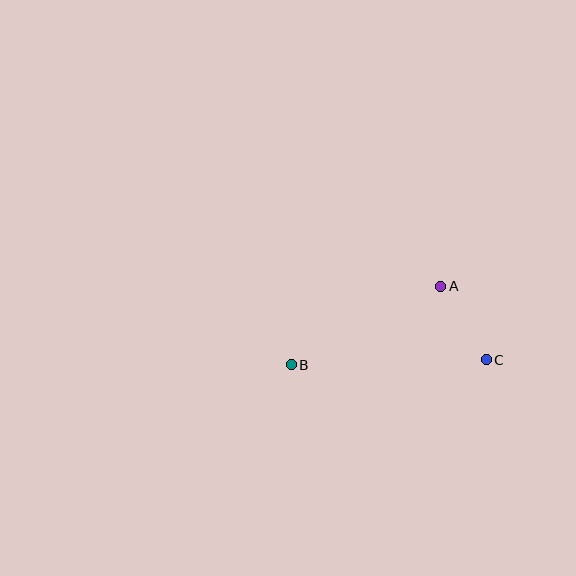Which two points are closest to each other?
Points A and C are closest to each other.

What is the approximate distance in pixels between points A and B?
The distance between A and B is approximately 169 pixels.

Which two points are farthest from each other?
Points B and C are farthest from each other.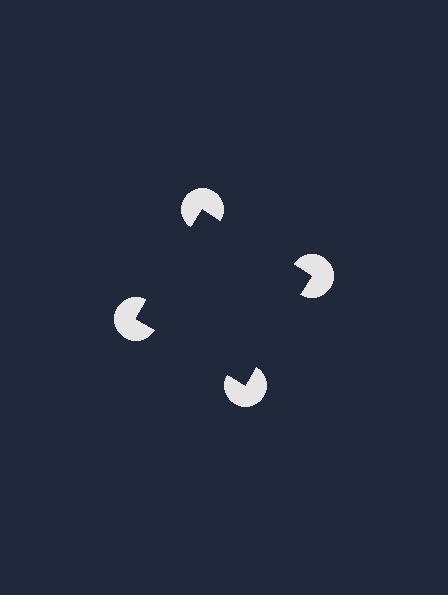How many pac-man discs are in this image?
There are 4 — one at each vertex of the illusory square.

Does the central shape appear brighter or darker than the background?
It typically appears slightly darker than the background, even though no actual brightness change is drawn.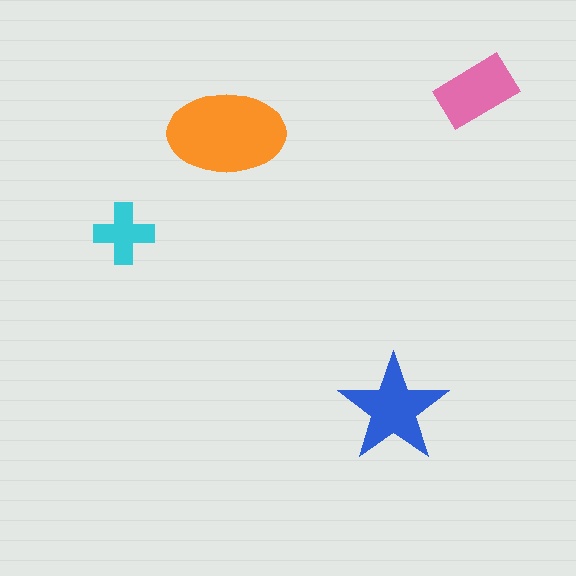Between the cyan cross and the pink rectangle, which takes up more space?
The pink rectangle.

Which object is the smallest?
The cyan cross.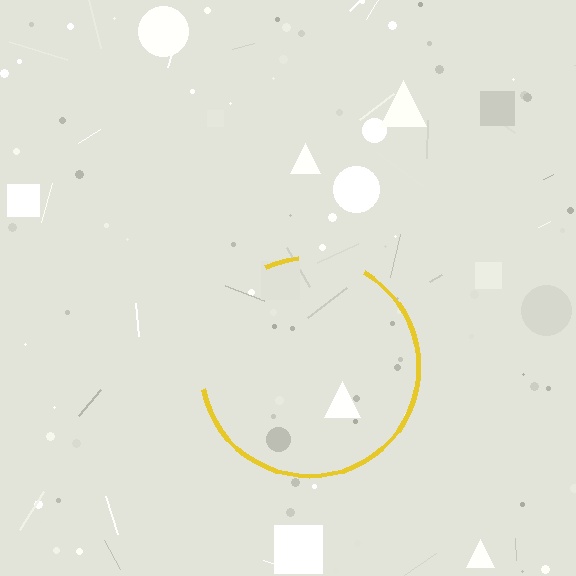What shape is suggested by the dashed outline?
The dashed outline suggests a circle.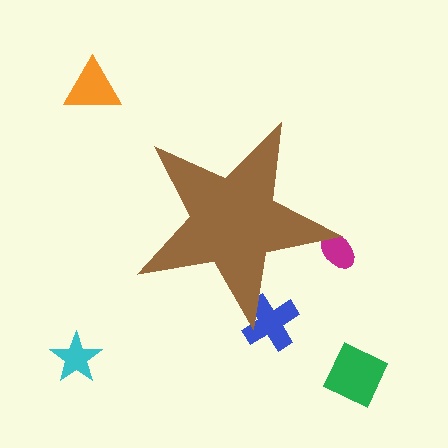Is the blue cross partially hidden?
Yes, the blue cross is partially hidden behind the brown star.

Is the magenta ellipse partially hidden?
Yes, the magenta ellipse is partially hidden behind the brown star.